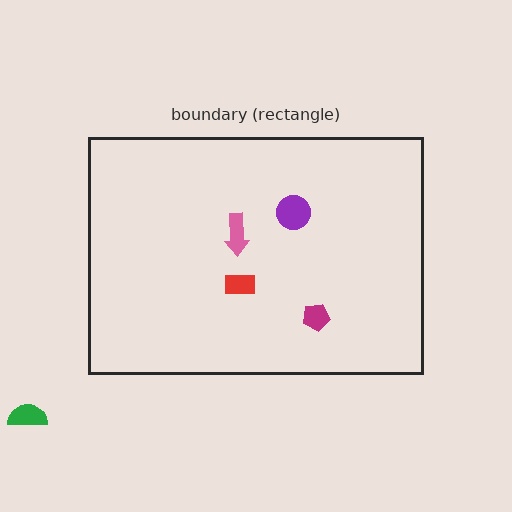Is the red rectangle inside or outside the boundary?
Inside.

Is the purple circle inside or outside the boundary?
Inside.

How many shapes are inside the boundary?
4 inside, 1 outside.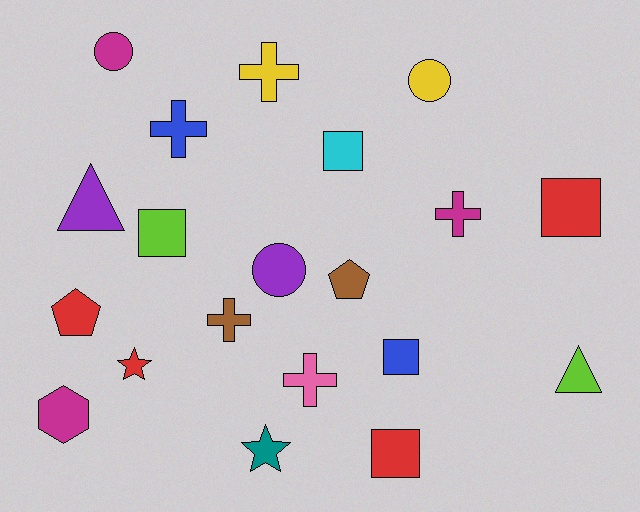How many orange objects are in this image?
There are no orange objects.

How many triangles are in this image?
There are 2 triangles.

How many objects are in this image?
There are 20 objects.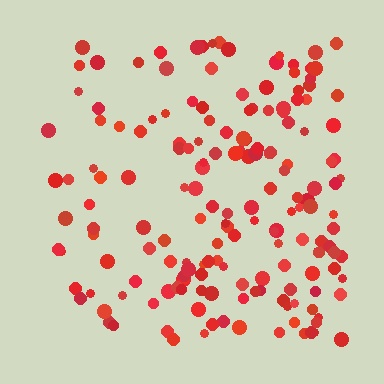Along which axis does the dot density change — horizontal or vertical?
Horizontal.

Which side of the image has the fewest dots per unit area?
The left.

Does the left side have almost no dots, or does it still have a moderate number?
Still a moderate number, just noticeably fewer than the right.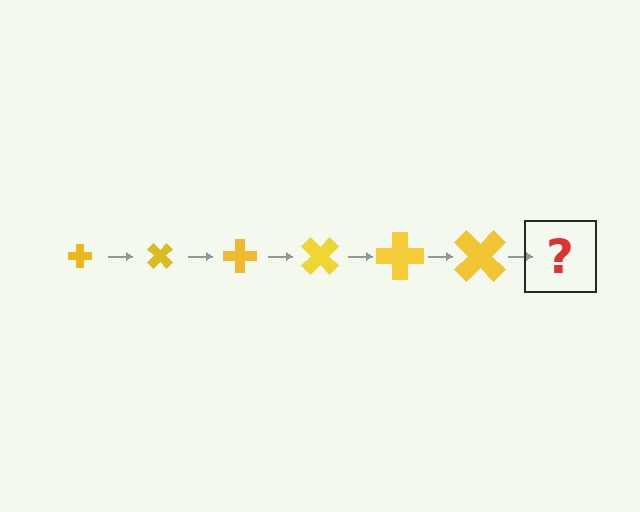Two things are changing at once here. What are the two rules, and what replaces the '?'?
The two rules are that the cross grows larger each step and it rotates 45 degrees each step. The '?' should be a cross, larger than the previous one and rotated 270 degrees from the start.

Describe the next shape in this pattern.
It should be a cross, larger than the previous one and rotated 270 degrees from the start.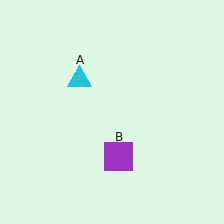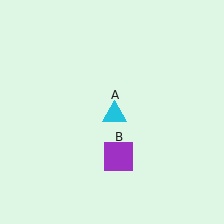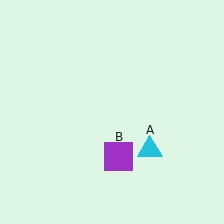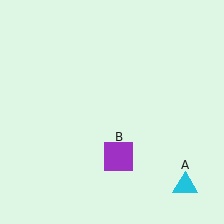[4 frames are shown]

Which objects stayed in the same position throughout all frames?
Purple square (object B) remained stationary.